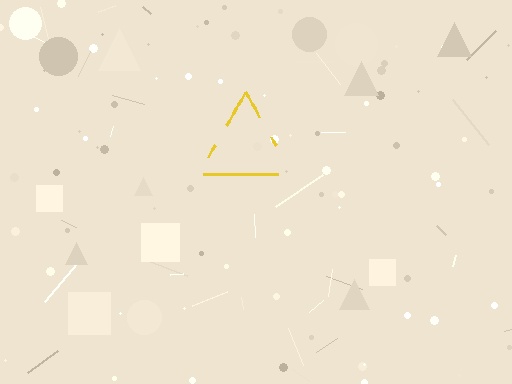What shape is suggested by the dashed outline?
The dashed outline suggests a triangle.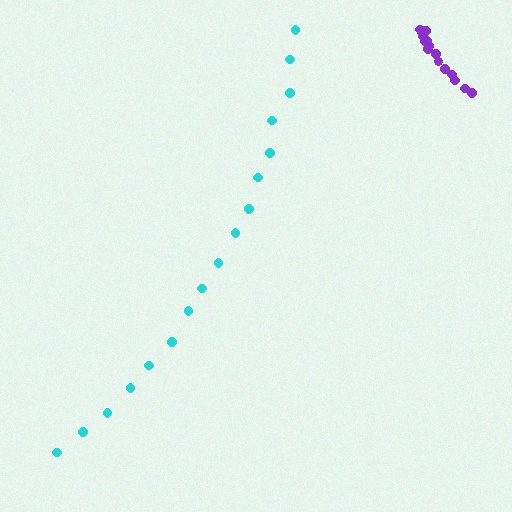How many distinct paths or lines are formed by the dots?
There are 2 distinct paths.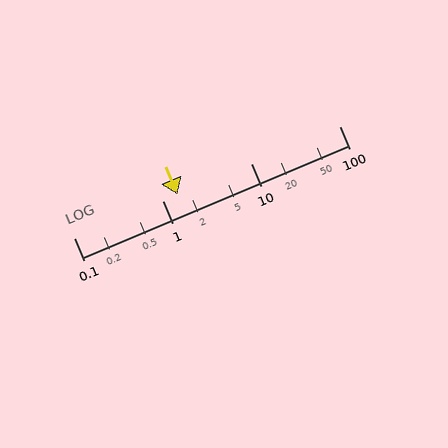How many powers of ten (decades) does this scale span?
The scale spans 3 decades, from 0.1 to 100.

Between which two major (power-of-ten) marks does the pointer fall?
The pointer is between 1 and 10.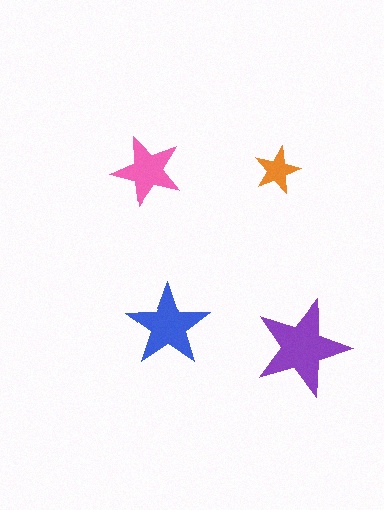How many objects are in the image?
There are 4 objects in the image.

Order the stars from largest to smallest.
the purple one, the blue one, the pink one, the orange one.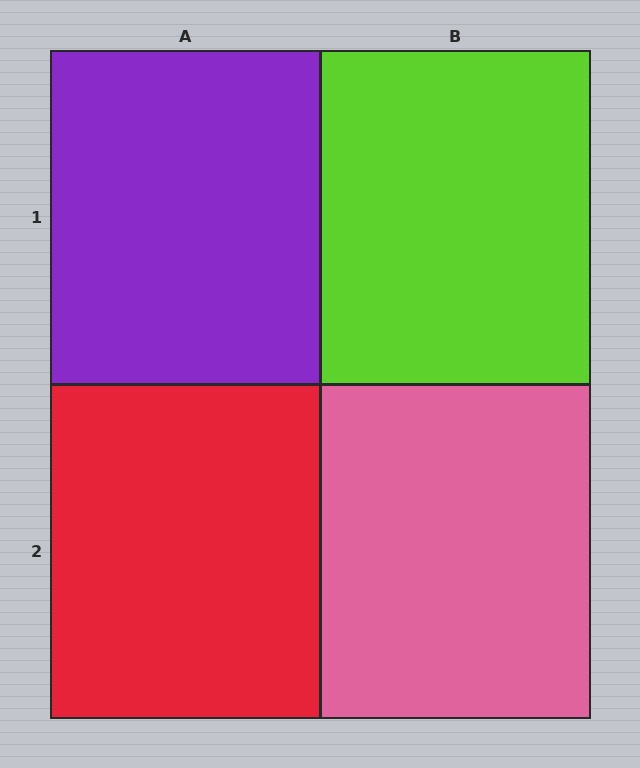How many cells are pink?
1 cell is pink.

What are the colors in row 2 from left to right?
Red, pink.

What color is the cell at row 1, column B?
Lime.